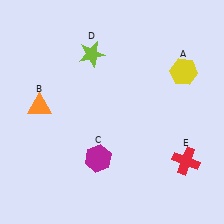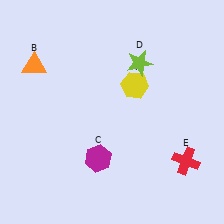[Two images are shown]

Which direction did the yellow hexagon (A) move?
The yellow hexagon (A) moved left.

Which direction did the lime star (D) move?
The lime star (D) moved right.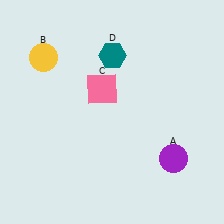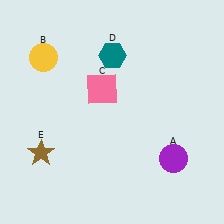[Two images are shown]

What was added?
A brown star (E) was added in Image 2.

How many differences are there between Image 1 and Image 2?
There is 1 difference between the two images.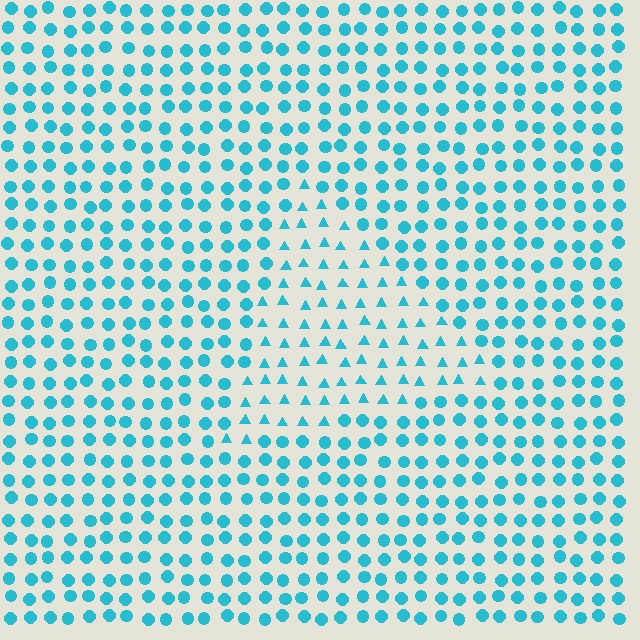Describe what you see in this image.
The image is filled with small cyan elements arranged in a uniform grid. A triangle-shaped region contains triangles, while the surrounding area contains circles. The boundary is defined purely by the change in element shape.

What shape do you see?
I see a triangle.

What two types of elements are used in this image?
The image uses triangles inside the triangle region and circles outside it.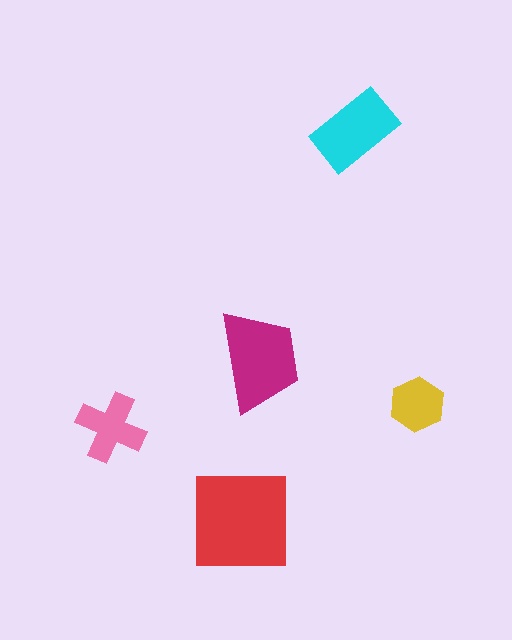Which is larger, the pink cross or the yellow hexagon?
The pink cross.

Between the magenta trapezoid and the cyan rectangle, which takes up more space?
The magenta trapezoid.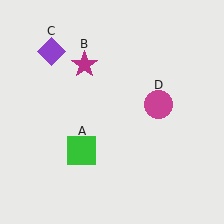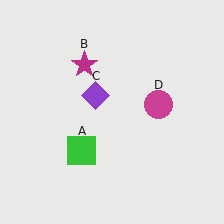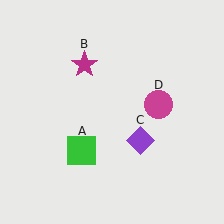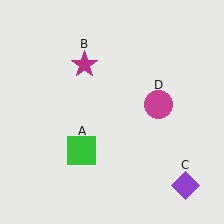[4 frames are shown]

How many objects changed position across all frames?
1 object changed position: purple diamond (object C).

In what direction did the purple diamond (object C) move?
The purple diamond (object C) moved down and to the right.